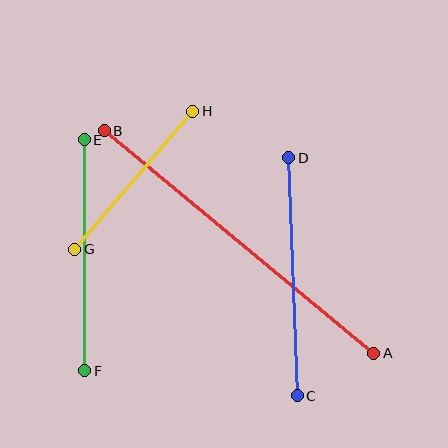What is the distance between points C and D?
The distance is approximately 238 pixels.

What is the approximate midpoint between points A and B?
The midpoint is at approximately (239, 242) pixels.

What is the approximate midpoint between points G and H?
The midpoint is at approximately (134, 180) pixels.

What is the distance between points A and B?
The distance is approximately 349 pixels.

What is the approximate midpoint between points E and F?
The midpoint is at approximately (84, 255) pixels.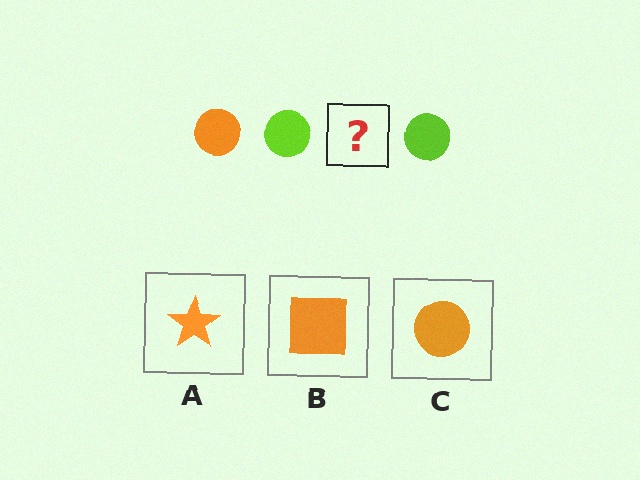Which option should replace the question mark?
Option C.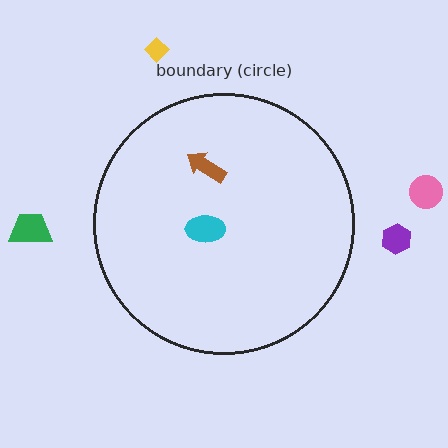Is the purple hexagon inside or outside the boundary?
Outside.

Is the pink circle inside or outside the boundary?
Outside.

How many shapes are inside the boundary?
2 inside, 4 outside.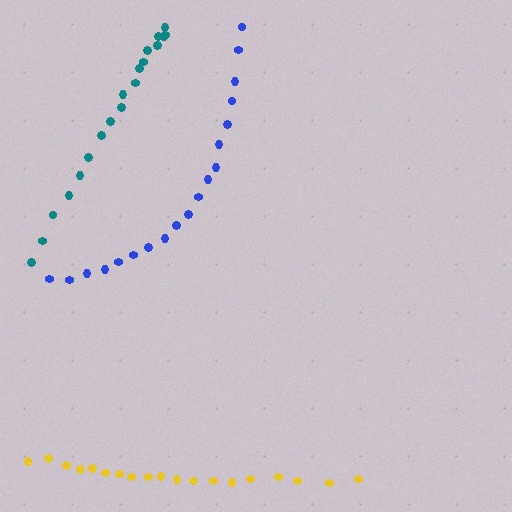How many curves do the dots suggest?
There are 3 distinct paths.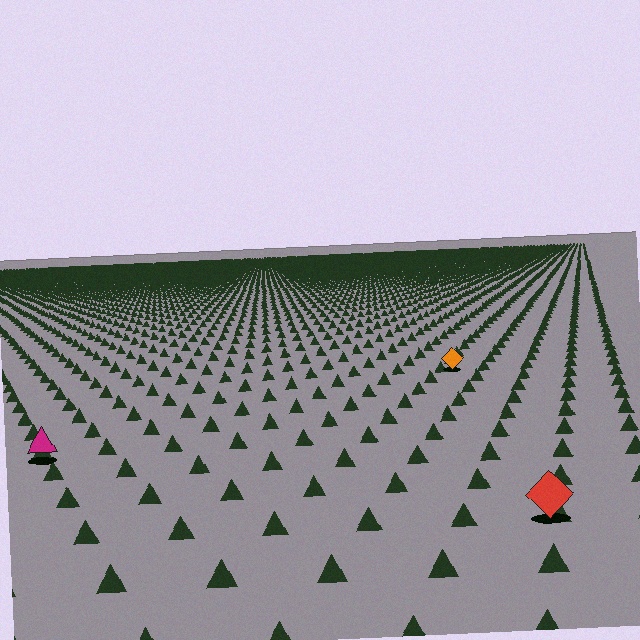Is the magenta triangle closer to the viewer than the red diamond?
No. The red diamond is closer — you can tell from the texture gradient: the ground texture is coarser near it.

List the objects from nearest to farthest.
From nearest to farthest: the red diamond, the magenta triangle, the orange diamond.